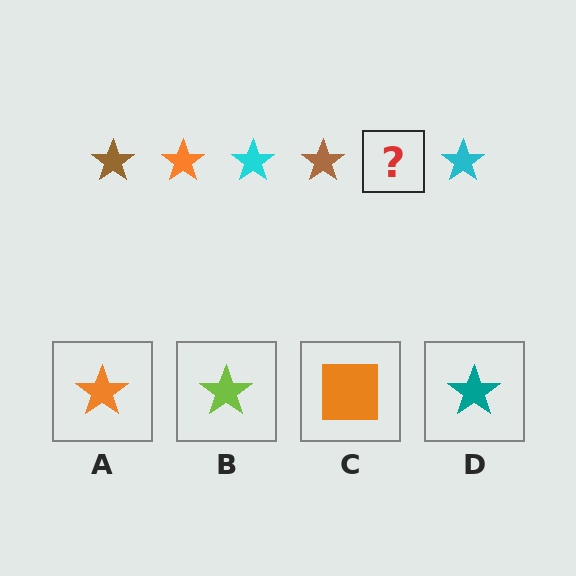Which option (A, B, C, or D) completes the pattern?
A.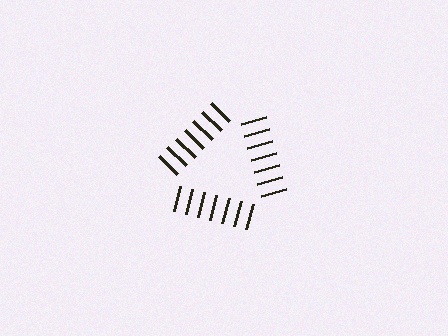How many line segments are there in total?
21 — 7 along each of the 3 edges.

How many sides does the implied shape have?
3 sides — the line-ends trace a triangle.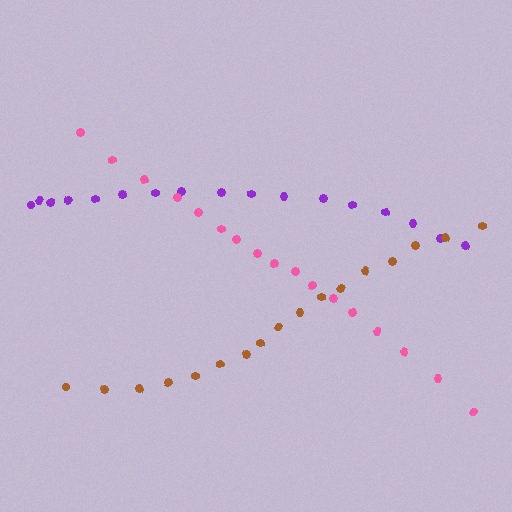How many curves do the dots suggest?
There are 3 distinct paths.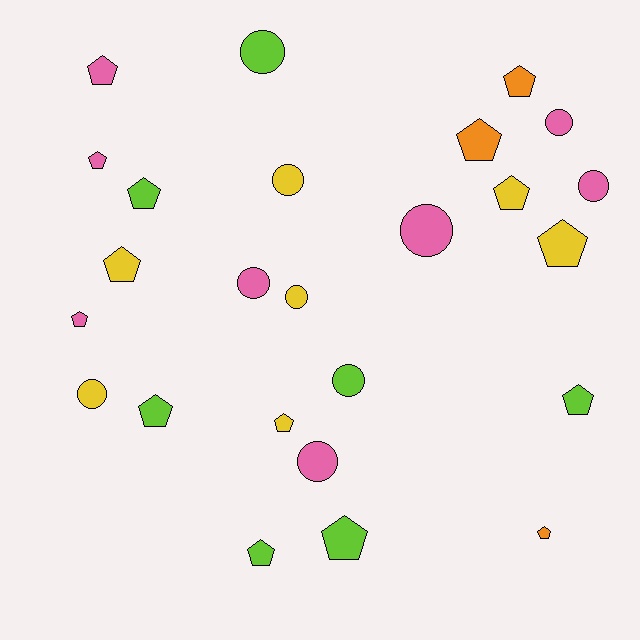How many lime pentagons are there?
There are 5 lime pentagons.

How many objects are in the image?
There are 25 objects.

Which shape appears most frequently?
Pentagon, with 15 objects.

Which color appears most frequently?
Pink, with 8 objects.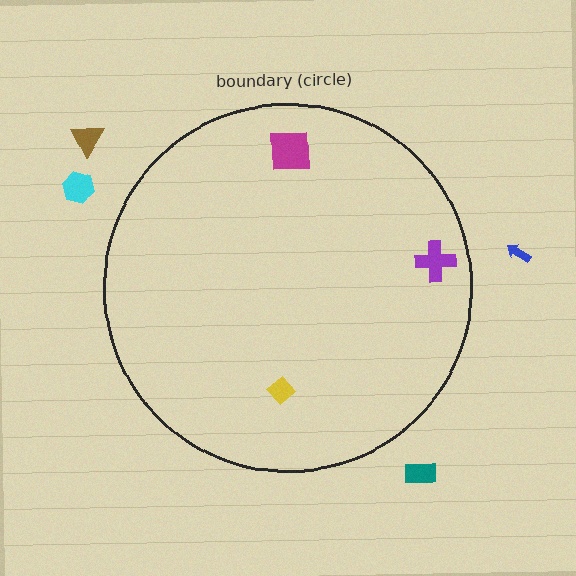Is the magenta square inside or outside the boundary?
Inside.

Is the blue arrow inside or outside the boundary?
Outside.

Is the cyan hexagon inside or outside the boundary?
Outside.